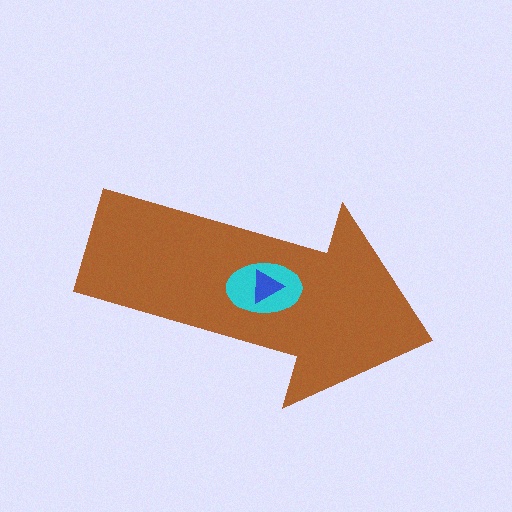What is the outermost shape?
The brown arrow.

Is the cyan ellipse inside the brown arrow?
Yes.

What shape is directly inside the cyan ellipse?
The blue triangle.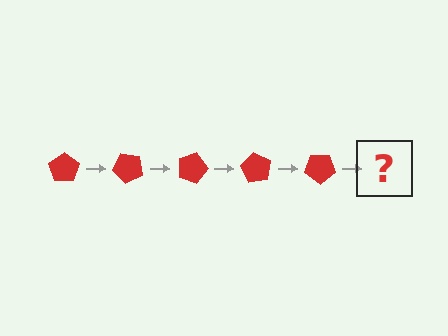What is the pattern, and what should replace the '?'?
The pattern is that the pentagon rotates 45 degrees each step. The '?' should be a red pentagon rotated 225 degrees.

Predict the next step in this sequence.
The next step is a red pentagon rotated 225 degrees.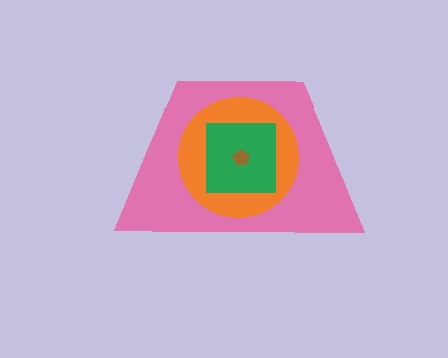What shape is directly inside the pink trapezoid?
The orange circle.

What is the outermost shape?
The pink trapezoid.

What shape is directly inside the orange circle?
The green square.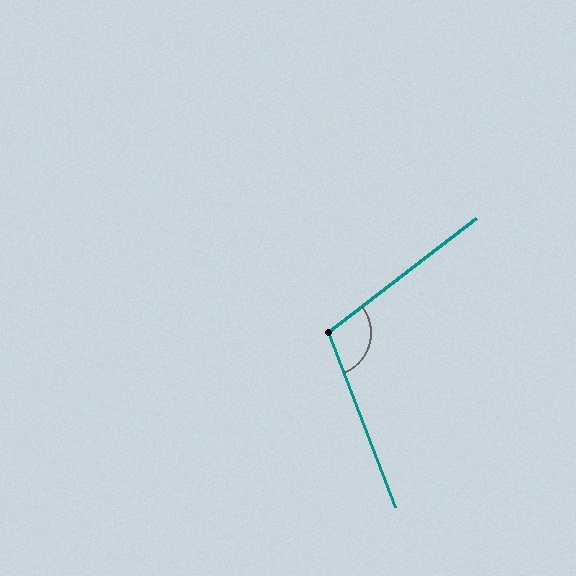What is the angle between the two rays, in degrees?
Approximately 107 degrees.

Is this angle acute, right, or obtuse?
It is obtuse.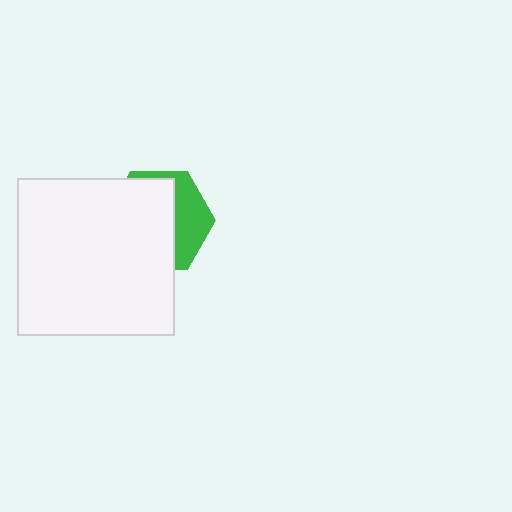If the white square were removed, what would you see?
You would see the complete green hexagon.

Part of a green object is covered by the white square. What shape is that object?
It is a hexagon.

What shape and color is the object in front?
The object in front is a white square.